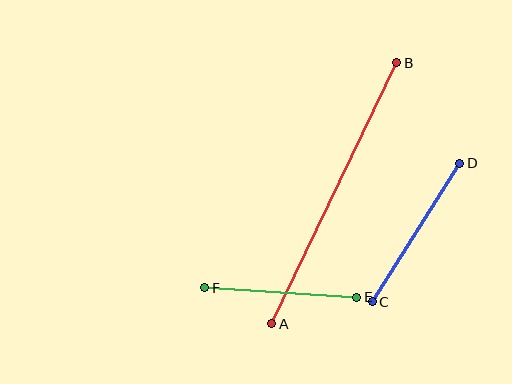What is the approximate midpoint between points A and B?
The midpoint is at approximately (334, 193) pixels.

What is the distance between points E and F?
The distance is approximately 152 pixels.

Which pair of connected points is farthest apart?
Points A and B are farthest apart.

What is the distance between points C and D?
The distance is approximately 164 pixels.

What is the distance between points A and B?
The distance is approximately 289 pixels.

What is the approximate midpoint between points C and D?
The midpoint is at approximately (416, 232) pixels.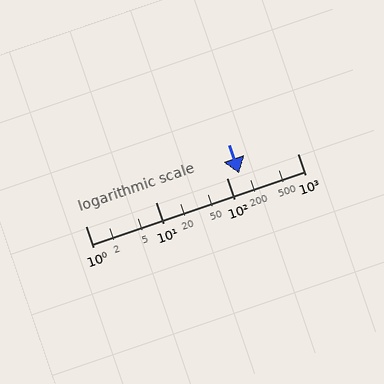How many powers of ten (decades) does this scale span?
The scale spans 3 decades, from 1 to 1000.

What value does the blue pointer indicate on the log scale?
The pointer indicates approximately 150.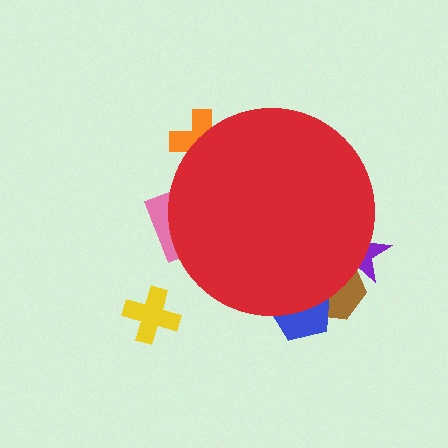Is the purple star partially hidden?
Yes, the purple star is partially hidden behind the red circle.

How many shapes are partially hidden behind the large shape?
5 shapes are partially hidden.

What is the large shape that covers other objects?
A red circle.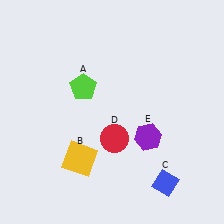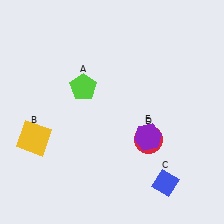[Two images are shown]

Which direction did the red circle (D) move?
The red circle (D) moved right.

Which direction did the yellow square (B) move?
The yellow square (B) moved left.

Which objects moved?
The objects that moved are: the yellow square (B), the red circle (D).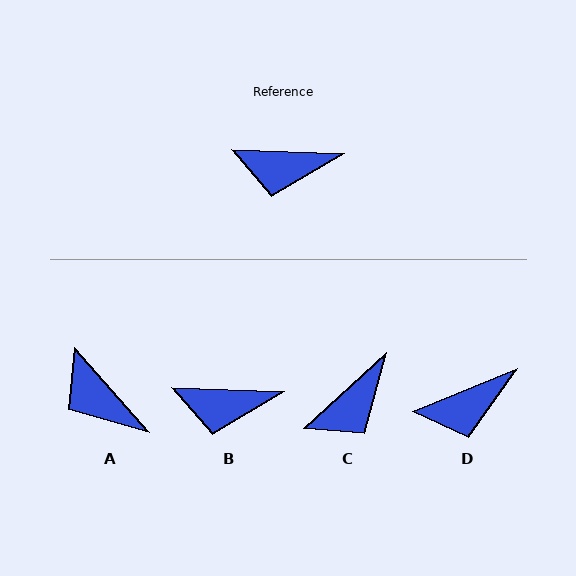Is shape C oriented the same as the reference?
No, it is off by about 44 degrees.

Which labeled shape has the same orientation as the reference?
B.